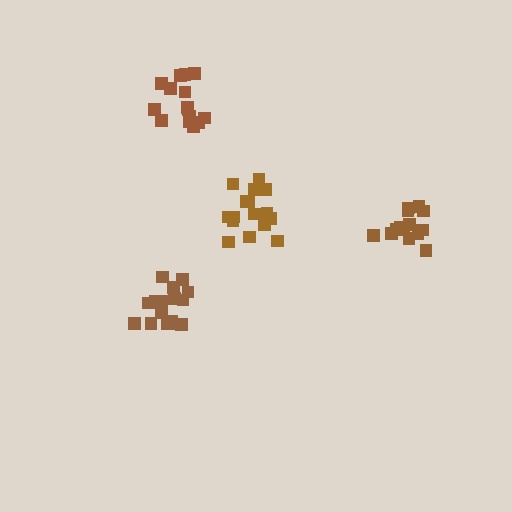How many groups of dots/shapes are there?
There are 4 groups.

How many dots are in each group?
Group 1: 15 dots, Group 2: 16 dots, Group 3: 17 dots, Group 4: 14 dots (62 total).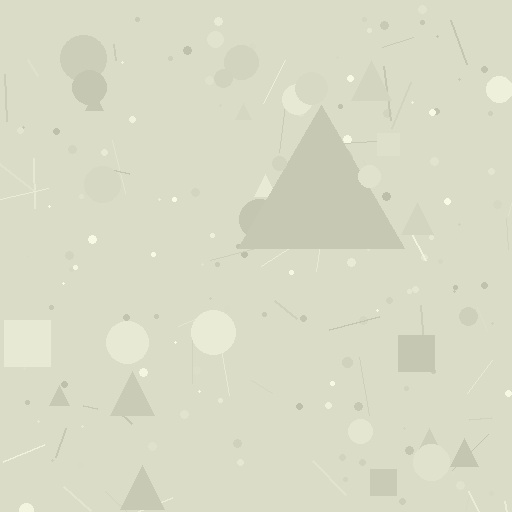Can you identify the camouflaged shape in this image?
The camouflaged shape is a triangle.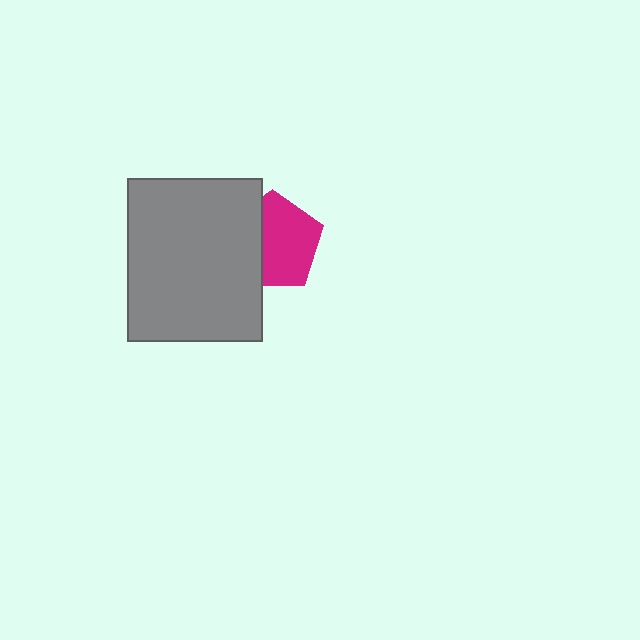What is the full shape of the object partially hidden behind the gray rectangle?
The partially hidden object is a magenta pentagon.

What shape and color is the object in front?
The object in front is a gray rectangle.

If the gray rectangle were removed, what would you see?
You would see the complete magenta pentagon.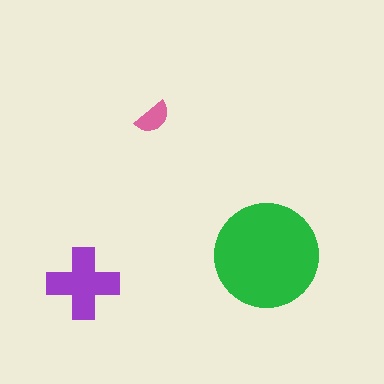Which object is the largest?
The green circle.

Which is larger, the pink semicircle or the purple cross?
The purple cross.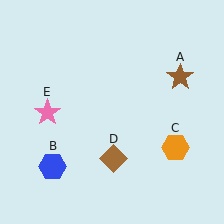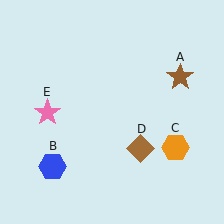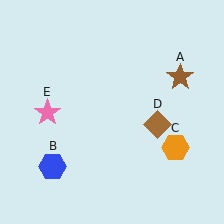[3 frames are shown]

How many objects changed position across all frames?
1 object changed position: brown diamond (object D).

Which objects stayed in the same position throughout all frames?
Brown star (object A) and blue hexagon (object B) and orange hexagon (object C) and pink star (object E) remained stationary.